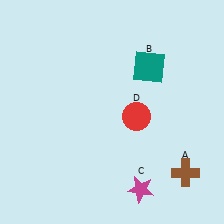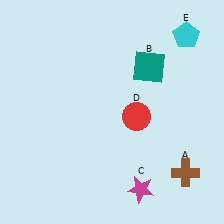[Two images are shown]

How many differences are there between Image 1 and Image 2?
There is 1 difference between the two images.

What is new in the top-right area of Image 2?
A cyan pentagon (E) was added in the top-right area of Image 2.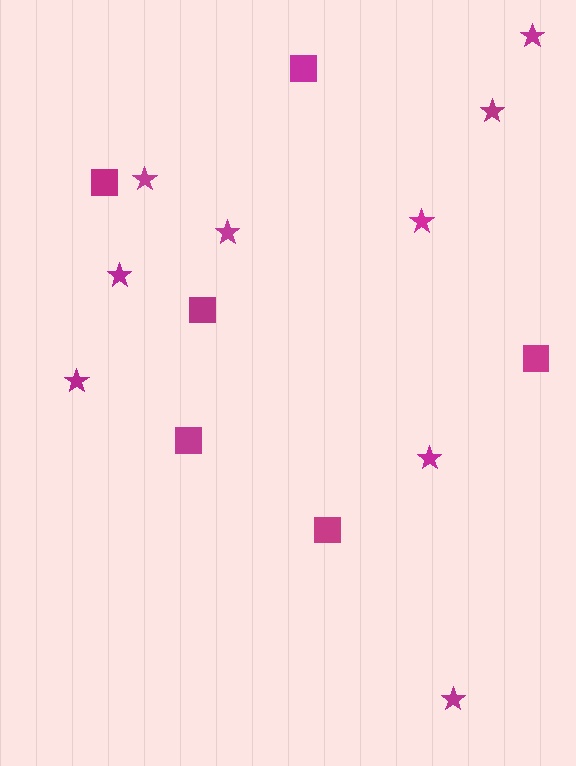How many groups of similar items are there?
There are 2 groups: one group of squares (6) and one group of stars (9).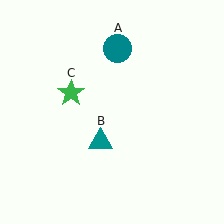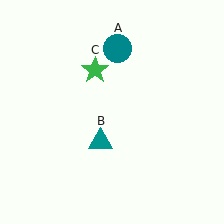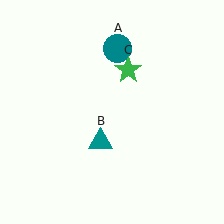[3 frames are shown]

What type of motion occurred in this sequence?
The green star (object C) rotated clockwise around the center of the scene.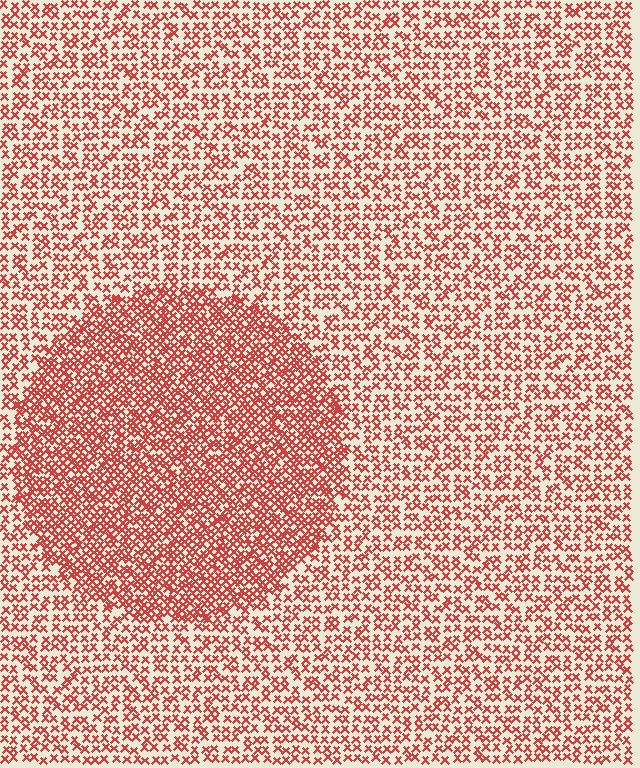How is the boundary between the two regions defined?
The boundary is defined by a change in element density (approximately 1.8x ratio). All elements are the same color, size, and shape.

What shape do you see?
I see a circle.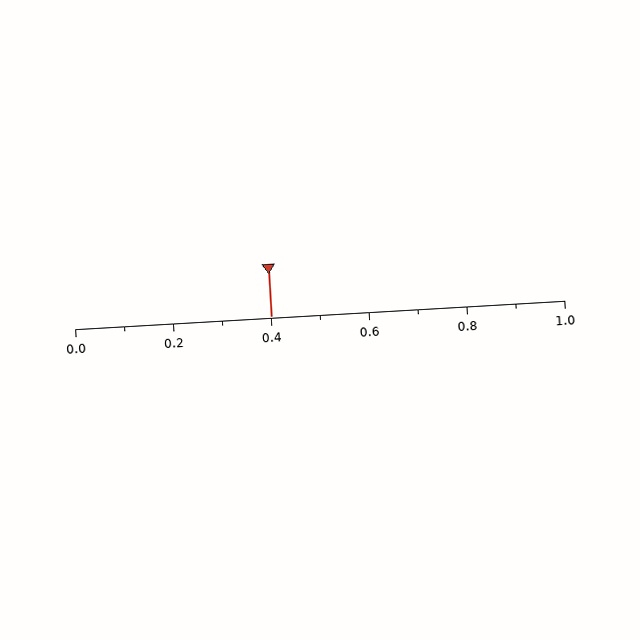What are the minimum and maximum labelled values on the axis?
The axis runs from 0.0 to 1.0.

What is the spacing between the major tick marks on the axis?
The major ticks are spaced 0.2 apart.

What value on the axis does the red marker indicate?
The marker indicates approximately 0.4.